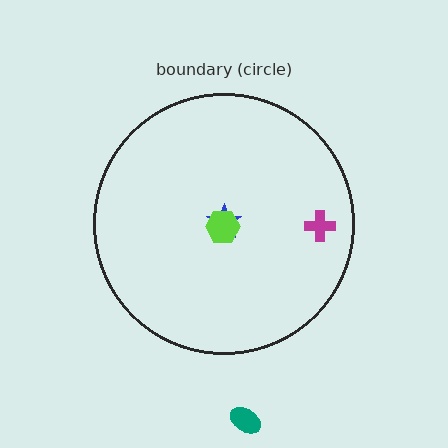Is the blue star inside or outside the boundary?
Inside.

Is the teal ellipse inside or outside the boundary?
Outside.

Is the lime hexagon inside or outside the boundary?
Inside.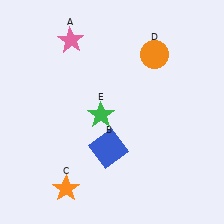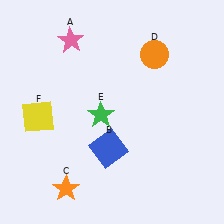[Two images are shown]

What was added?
A yellow square (F) was added in Image 2.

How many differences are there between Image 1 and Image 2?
There is 1 difference between the two images.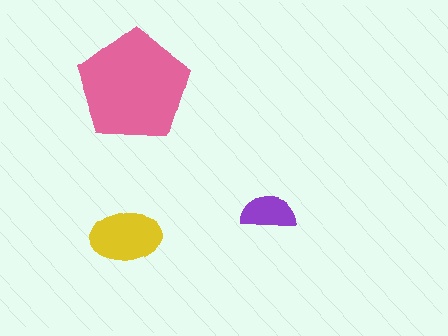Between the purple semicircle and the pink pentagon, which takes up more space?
The pink pentagon.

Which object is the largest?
The pink pentagon.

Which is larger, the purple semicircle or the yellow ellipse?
The yellow ellipse.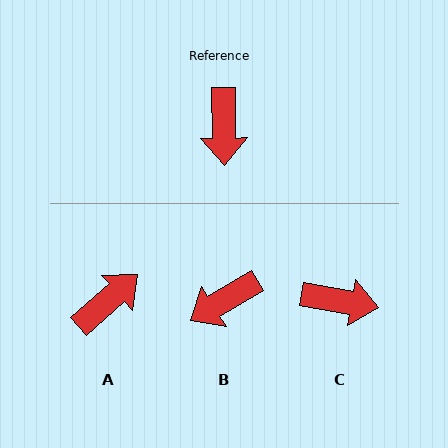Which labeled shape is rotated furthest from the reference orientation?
A, about 130 degrees away.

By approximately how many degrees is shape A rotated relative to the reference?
Approximately 130 degrees counter-clockwise.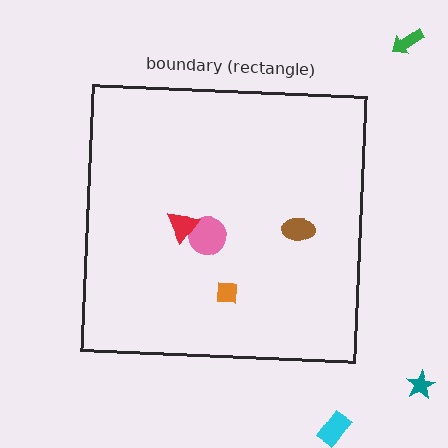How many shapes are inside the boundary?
4 inside, 3 outside.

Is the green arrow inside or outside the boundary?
Outside.